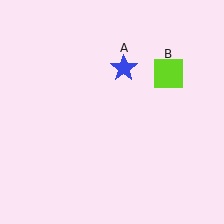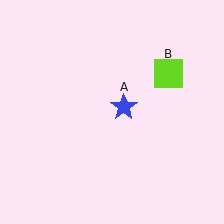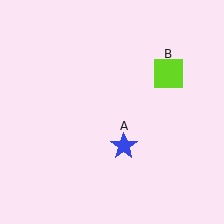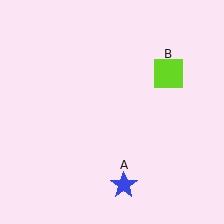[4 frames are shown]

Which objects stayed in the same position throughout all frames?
Lime square (object B) remained stationary.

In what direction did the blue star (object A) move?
The blue star (object A) moved down.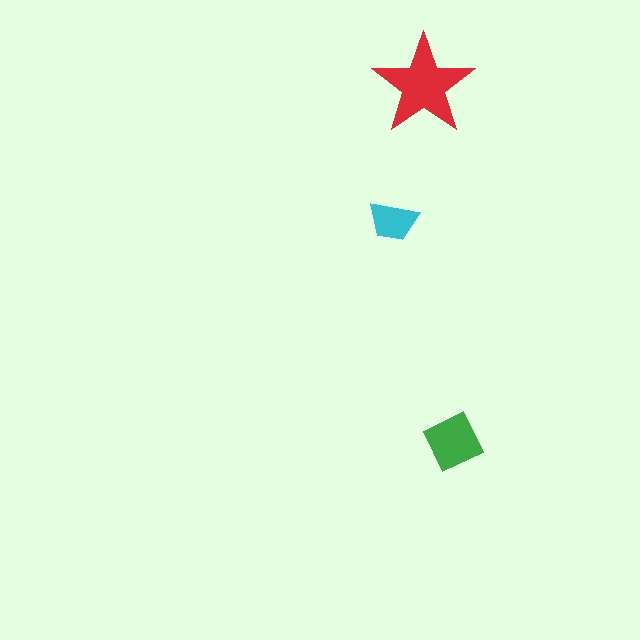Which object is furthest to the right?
The green square is rightmost.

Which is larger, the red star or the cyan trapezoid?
The red star.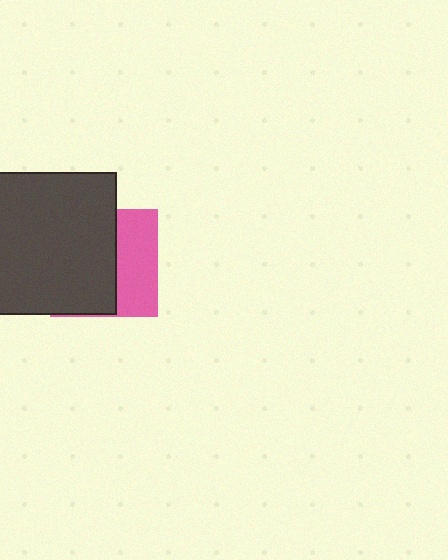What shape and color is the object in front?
The object in front is a dark gray square.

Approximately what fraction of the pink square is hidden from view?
Roughly 62% of the pink square is hidden behind the dark gray square.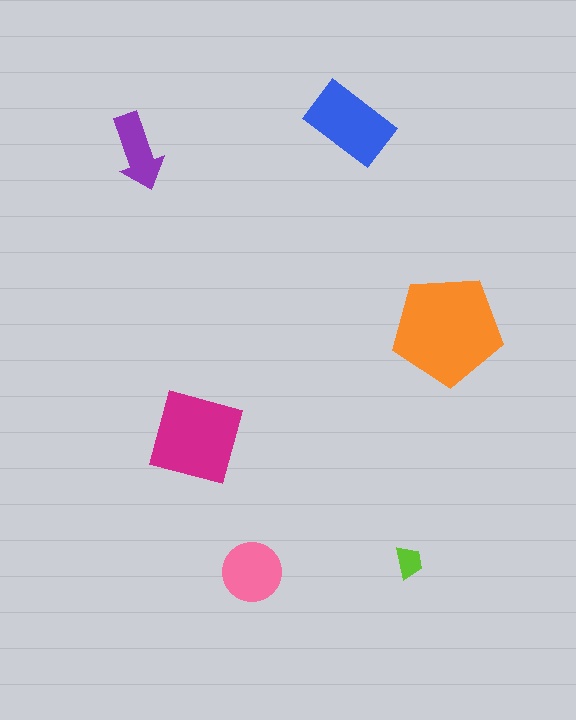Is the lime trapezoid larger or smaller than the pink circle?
Smaller.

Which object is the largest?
The orange pentagon.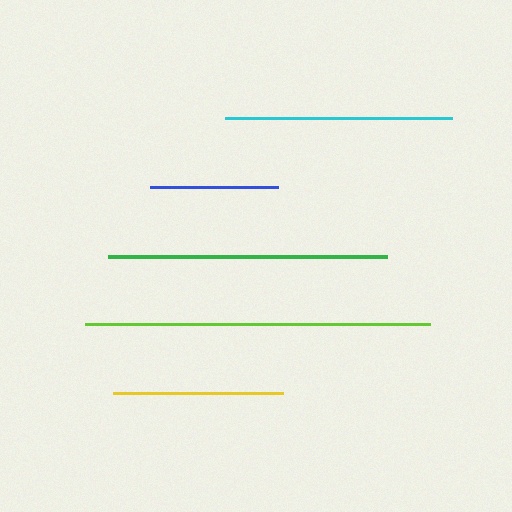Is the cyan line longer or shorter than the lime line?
The lime line is longer than the cyan line.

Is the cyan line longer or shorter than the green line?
The green line is longer than the cyan line.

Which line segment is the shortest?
The blue line is the shortest at approximately 128 pixels.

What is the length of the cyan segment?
The cyan segment is approximately 227 pixels long.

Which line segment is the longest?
The lime line is the longest at approximately 345 pixels.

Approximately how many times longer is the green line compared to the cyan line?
The green line is approximately 1.2 times the length of the cyan line.